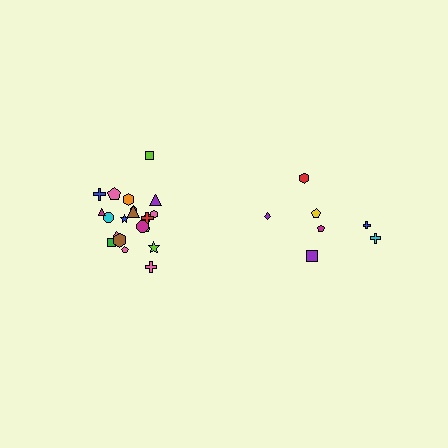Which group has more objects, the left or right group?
The left group.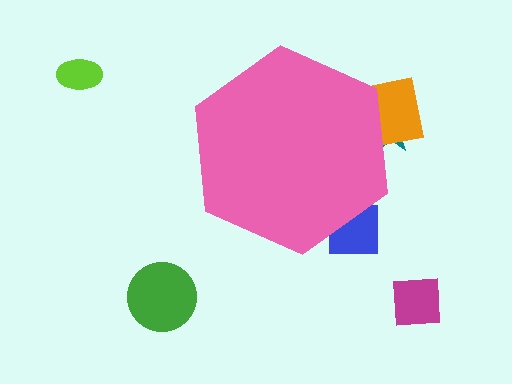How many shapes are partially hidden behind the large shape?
3 shapes are partially hidden.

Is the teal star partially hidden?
Yes, the teal star is partially hidden behind the pink hexagon.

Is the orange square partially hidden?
Yes, the orange square is partially hidden behind the pink hexagon.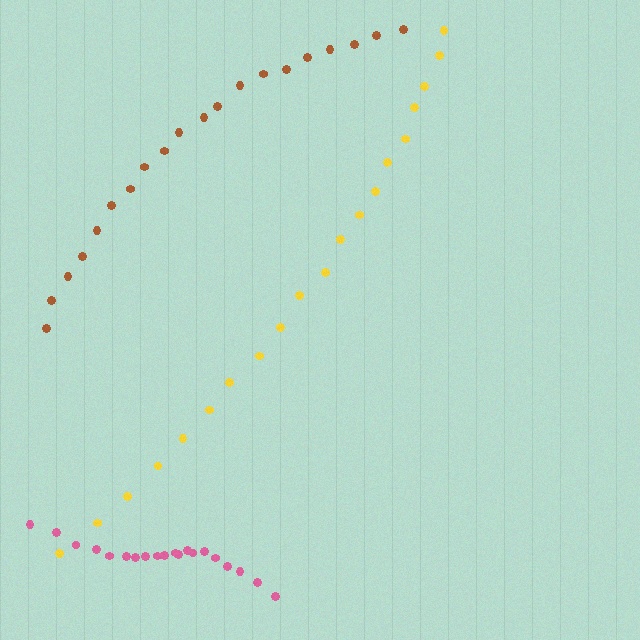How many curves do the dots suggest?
There are 3 distinct paths.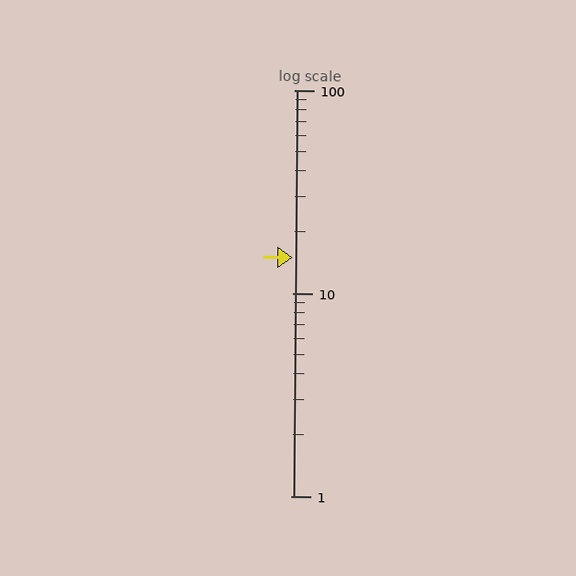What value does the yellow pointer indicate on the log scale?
The pointer indicates approximately 15.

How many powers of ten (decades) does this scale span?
The scale spans 2 decades, from 1 to 100.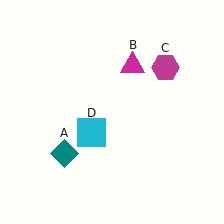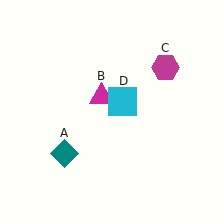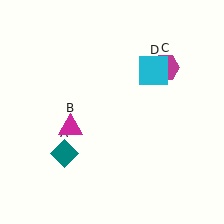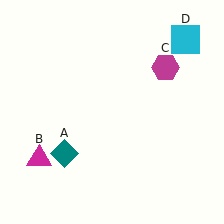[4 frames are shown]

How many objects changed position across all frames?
2 objects changed position: magenta triangle (object B), cyan square (object D).